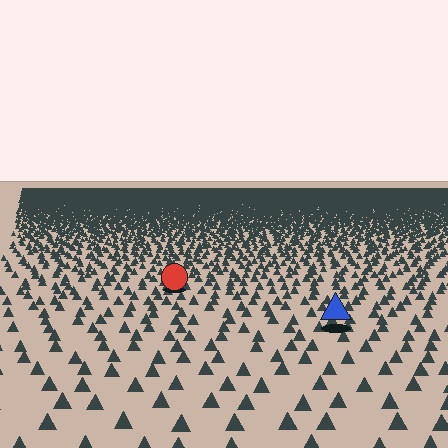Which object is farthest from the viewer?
The red circle is farthest from the viewer. It appears smaller and the ground texture around it is denser.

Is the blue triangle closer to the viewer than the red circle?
Yes. The blue triangle is closer — you can tell from the texture gradient: the ground texture is coarser near it.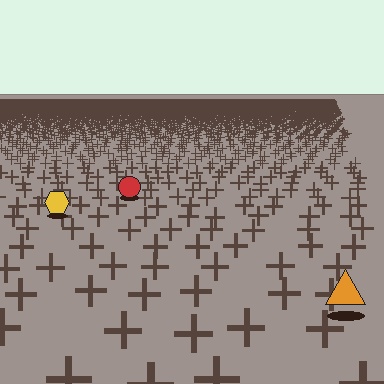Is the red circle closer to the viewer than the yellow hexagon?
No. The yellow hexagon is closer — you can tell from the texture gradient: the ground texture is coarser near it.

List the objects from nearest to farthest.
From nearest to farthest: the orange triangle, the yellow hexagon, the red circle.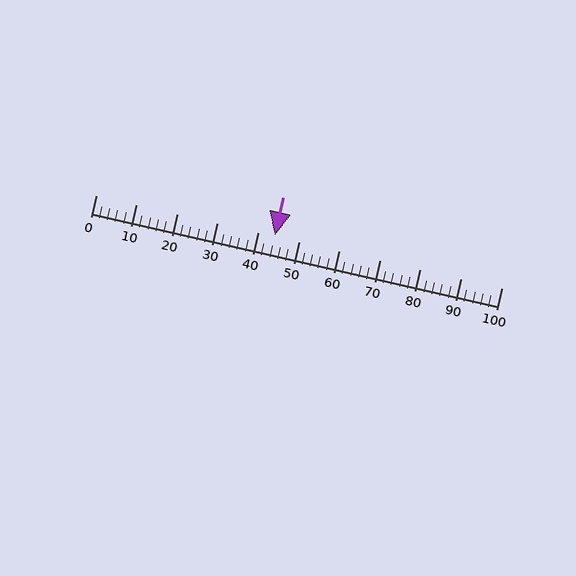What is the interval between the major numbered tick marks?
The major tick marks are spaced 10 units apart.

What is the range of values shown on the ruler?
The ruler shows values from 0 to 100.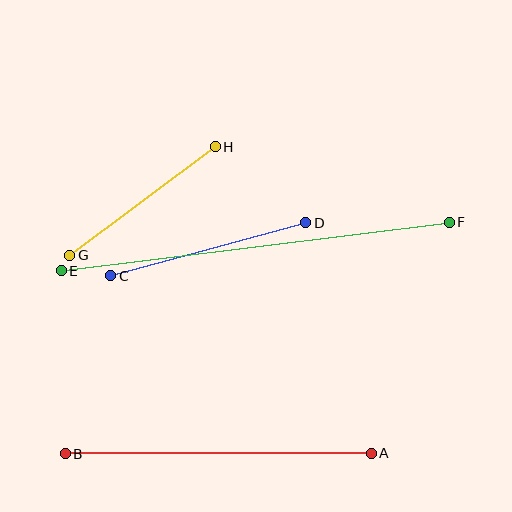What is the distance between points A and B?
The distance is approximately 306 pixels.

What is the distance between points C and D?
The distance is approximately 202 pixels.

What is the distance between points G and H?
The distance is approximately 182 pixels.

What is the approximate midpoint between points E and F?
The midpoint is at approximately (255, 247) pixels.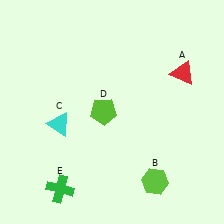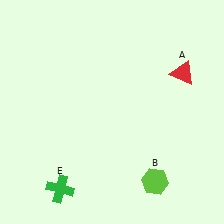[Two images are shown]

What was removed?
The lime pentagon (D), the cyan triangle (C) were removed in Image 2.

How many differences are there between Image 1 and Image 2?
There are 2 differences between the two images.